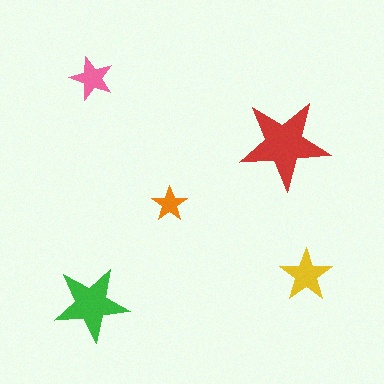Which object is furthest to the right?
The yellow star is rightmost.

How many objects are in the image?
There are 5 objects in the image.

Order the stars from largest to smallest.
the red one, the green one, the yellow one, the pink one, the orange one.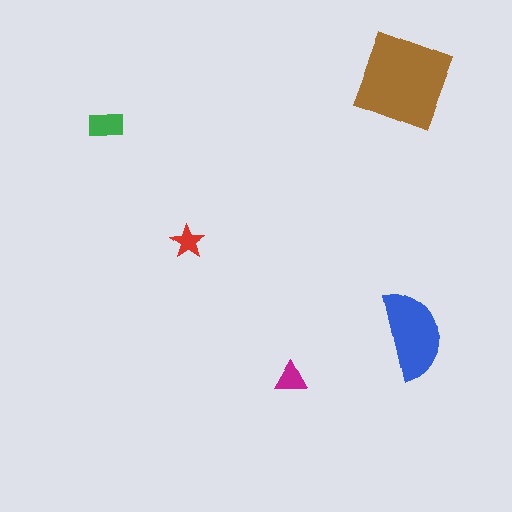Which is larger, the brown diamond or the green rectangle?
The brown diamond.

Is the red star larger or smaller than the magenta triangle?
Smaller.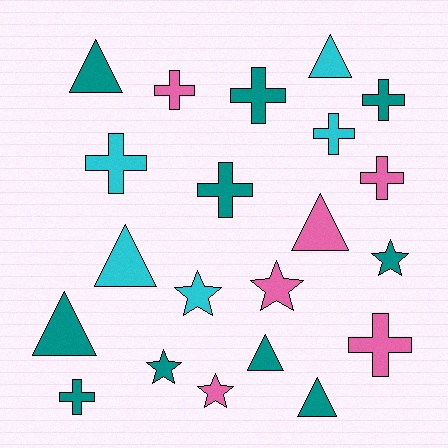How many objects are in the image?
There are 21 objects.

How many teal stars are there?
There are 2 teal stars.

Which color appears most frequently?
Teal, with 10 objects.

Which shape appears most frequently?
Cross, with 9 objects.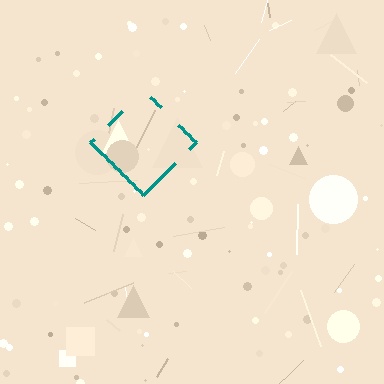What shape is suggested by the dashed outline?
The dashed outline suggests a diamond.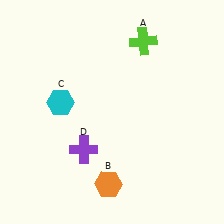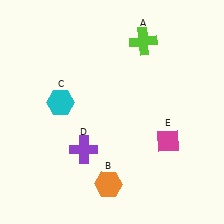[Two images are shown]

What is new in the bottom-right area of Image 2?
A magenta diamond (E) was added in the bottom-right area of Image 2.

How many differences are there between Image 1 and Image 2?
There is 1 difference between the two images.